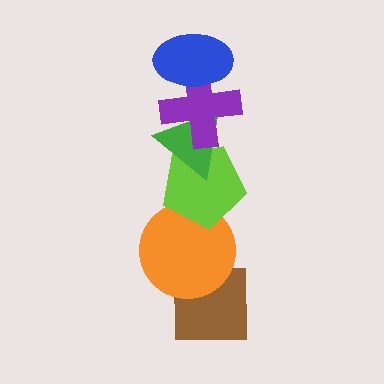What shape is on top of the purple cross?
The blue ellipse is on top of the purple cross.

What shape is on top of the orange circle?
The lime pentagon is on top of the orange circle.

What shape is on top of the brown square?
The orange circle is on top of the brown square.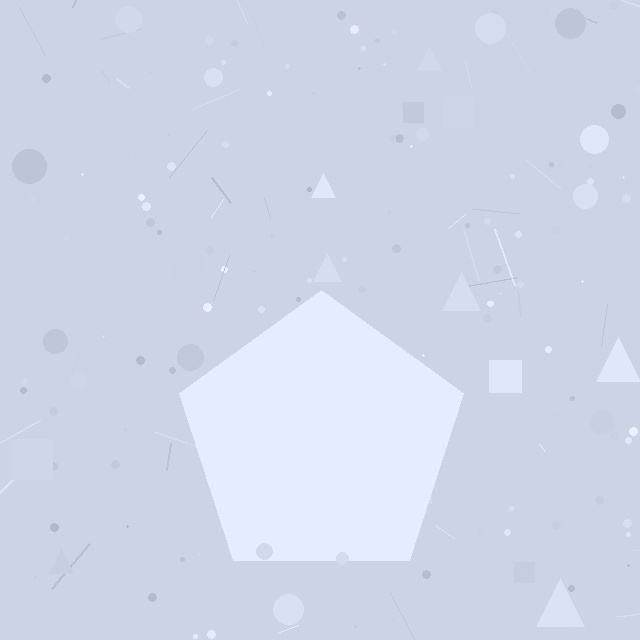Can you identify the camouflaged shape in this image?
The camouflaged shape is a pentagon.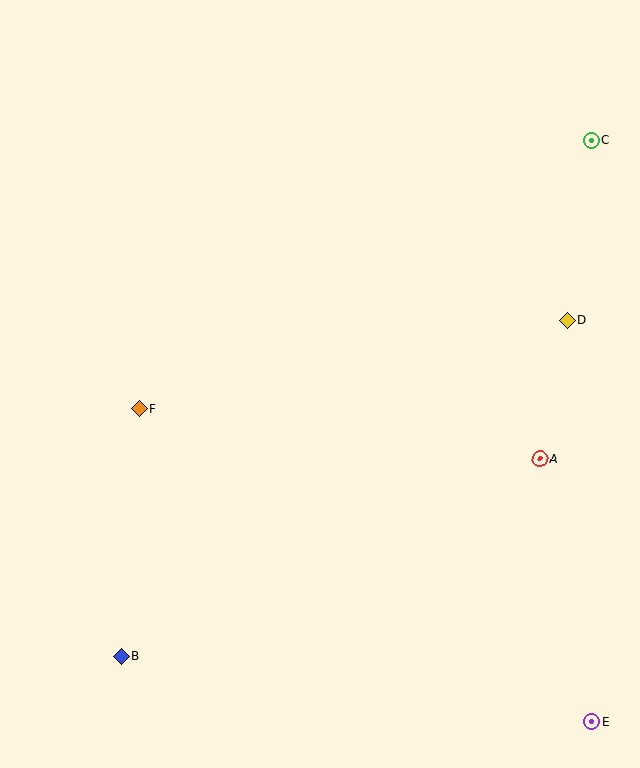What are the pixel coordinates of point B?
Point B is at (122, 656).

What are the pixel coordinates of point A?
Point A is at (540, 459).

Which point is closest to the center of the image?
Point F at (139, 408) is closest to the center.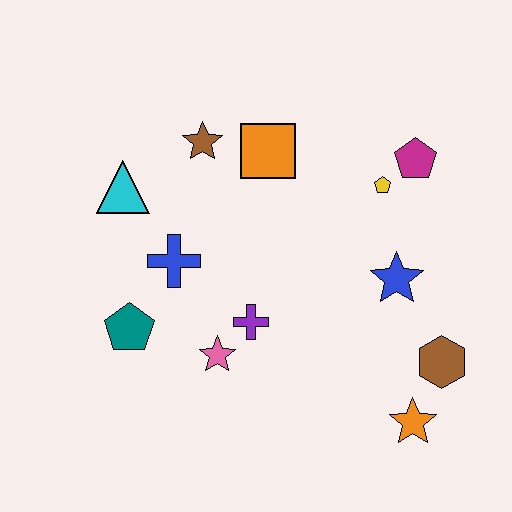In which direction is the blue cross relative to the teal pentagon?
The blue cross is above the teal pentagon.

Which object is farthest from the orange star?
The cyan triangle is farthest from the orange star.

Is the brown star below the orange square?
No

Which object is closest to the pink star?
The purple cross is closest to the pink star.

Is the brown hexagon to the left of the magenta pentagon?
No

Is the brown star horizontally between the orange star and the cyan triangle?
Yes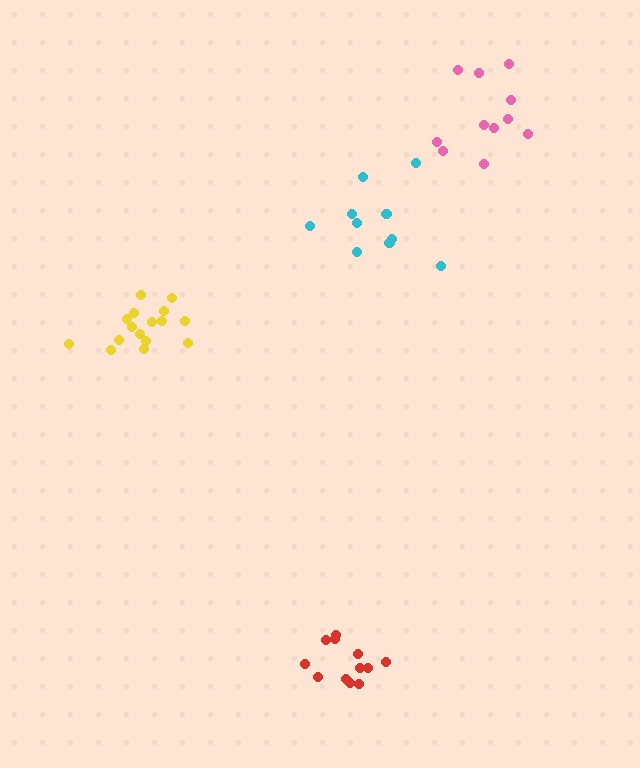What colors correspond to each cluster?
The clusters are colored: yellow, red, pink, cyan.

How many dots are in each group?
Group 1: 16 dots, Group 2: 12 dots, Group 3: 11 dots, Group 4: 10 dots (49 total).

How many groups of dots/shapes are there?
There are 4 groups.